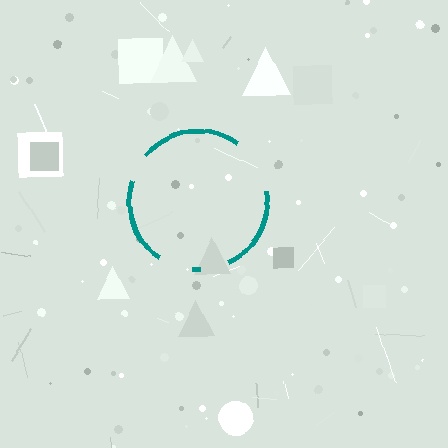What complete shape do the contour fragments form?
The contour fragments form a circle.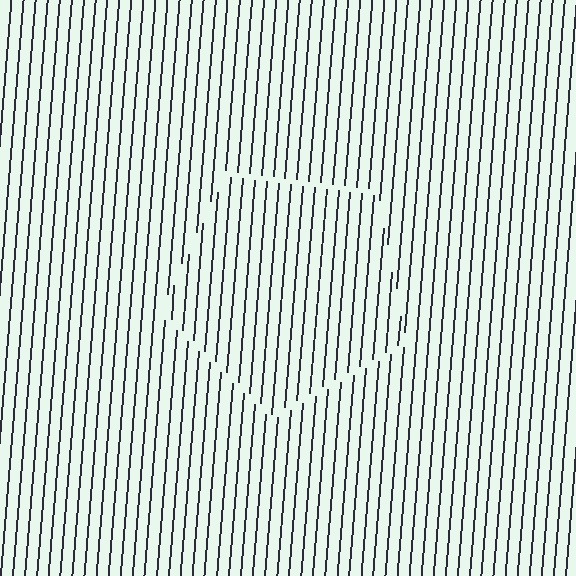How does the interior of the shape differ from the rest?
The interior of the shape contains the same grating, shifted by half a period — the contour is defined by the phase discontinuity where line-ends from the inner and outer gratings abut.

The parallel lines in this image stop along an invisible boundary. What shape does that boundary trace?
An illusory pentagon. The interior of the shape contains the same grating, shifted by half a period — the contour is defined by the phase discontinuity where line-ends from the inner and outer gratings abut.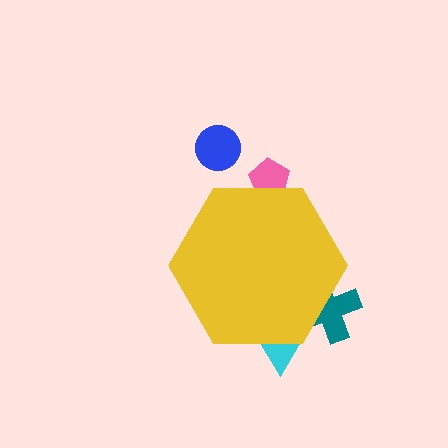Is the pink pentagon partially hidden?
Yes, the pink pentagon is partially hidden behind the yellow hexagon.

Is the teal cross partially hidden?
Yes, the teal cross is partially hidden behind the yellow hexagon.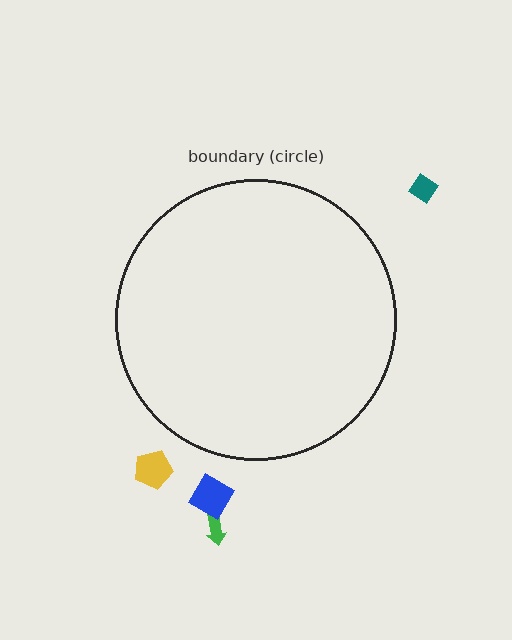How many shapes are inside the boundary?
0 inside, 4 outside.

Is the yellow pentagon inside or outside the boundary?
Outside.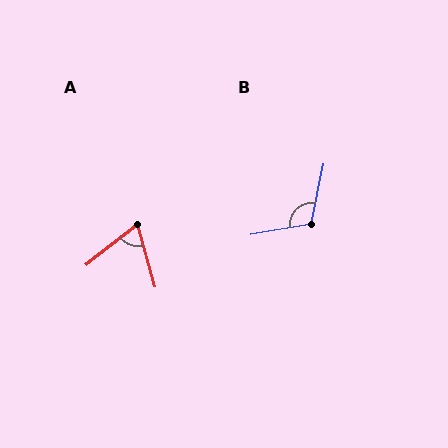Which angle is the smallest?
A, at approximately 68 degrees.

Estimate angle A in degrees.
Approximately 68 degrees.